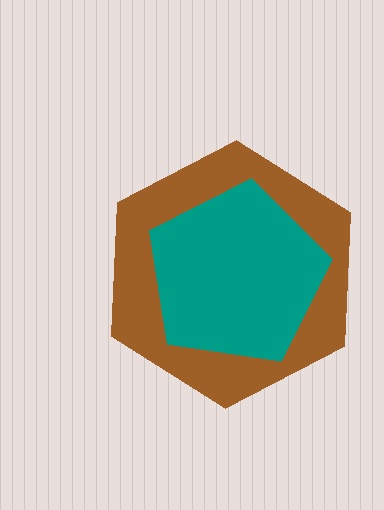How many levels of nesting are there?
2.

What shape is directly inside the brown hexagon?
The teal pentagon.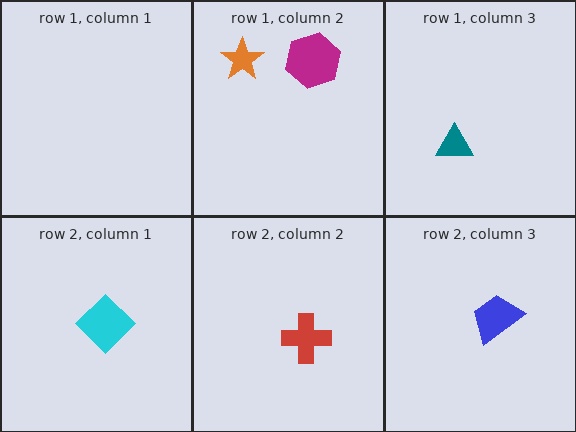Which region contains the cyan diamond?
The row 2, column 1 region.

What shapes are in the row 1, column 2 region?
The orange star, the magenta hexagon.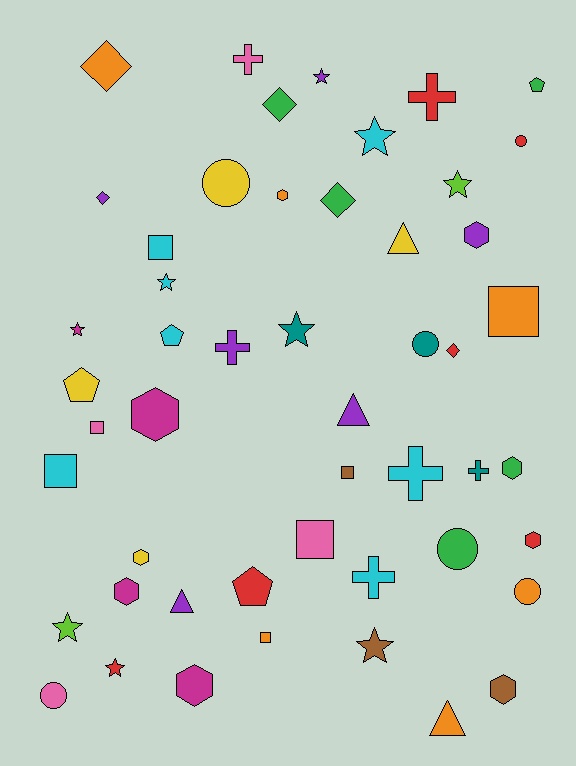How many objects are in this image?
There are 50 objects.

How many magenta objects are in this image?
There are 4 magenta objects.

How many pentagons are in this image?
There are 4 pentagons.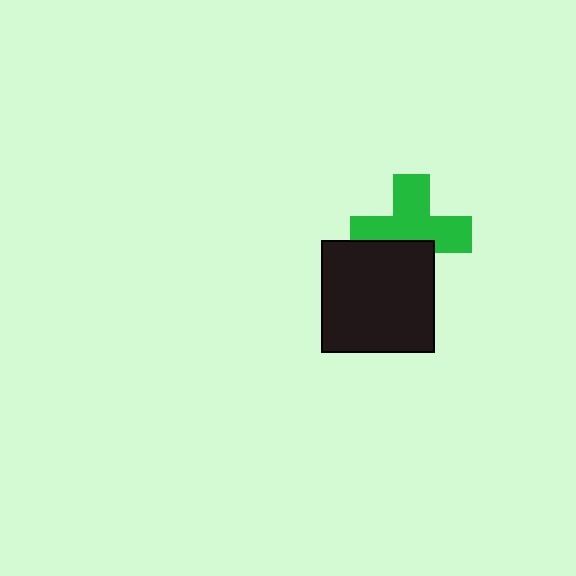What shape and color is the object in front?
The object in front is a black square.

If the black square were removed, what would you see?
You would see the complete green cross.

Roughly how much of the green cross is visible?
About half of it is visible (roughly 65%).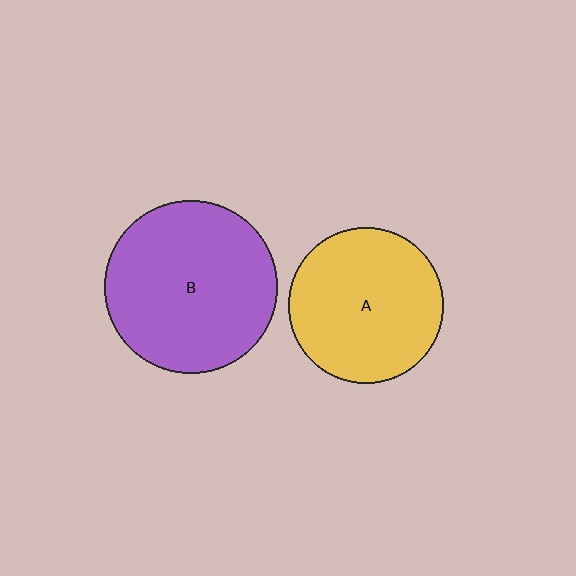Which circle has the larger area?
Circle B (purple).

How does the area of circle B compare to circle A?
Approximately 1.2 times.